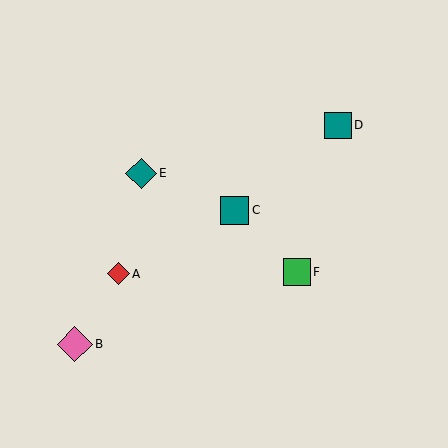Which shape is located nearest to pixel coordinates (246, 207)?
The teal square (labeled C) at (235, 210) is nearest to that location.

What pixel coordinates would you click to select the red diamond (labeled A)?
Click at (118, 274) to select the red diamond A.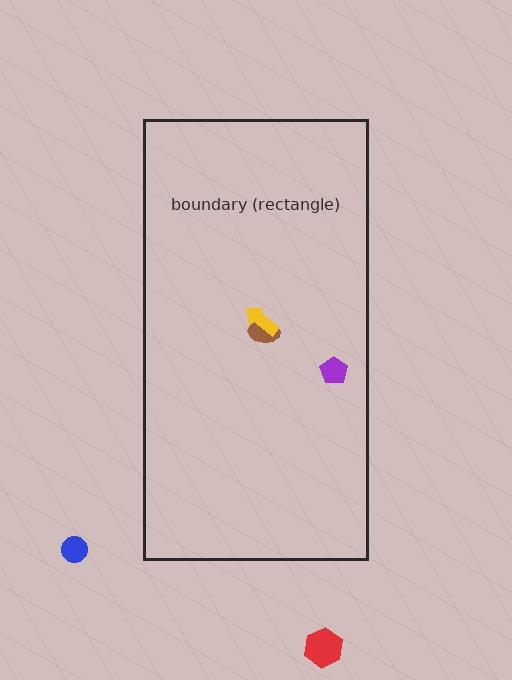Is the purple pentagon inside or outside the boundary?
Inside.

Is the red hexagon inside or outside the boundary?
Outside.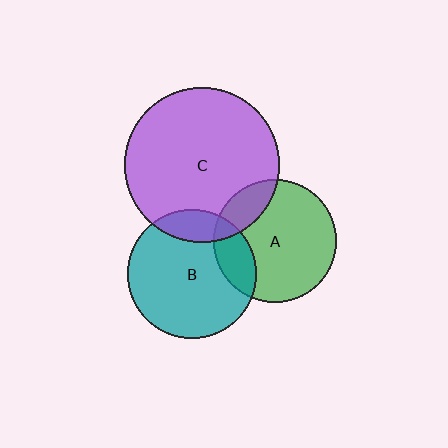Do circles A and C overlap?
Yes.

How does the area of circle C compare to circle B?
Approximately 1.4 times.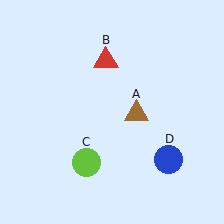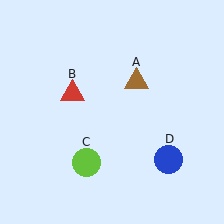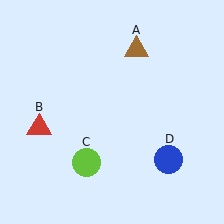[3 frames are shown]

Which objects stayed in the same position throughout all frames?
Lime circle (object C) and blue circle (object D) remained stationary.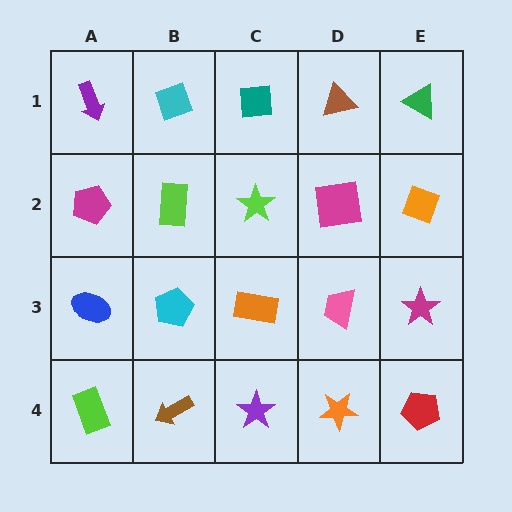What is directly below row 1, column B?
A lime rectangle.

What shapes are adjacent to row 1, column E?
An orange diamond (row 2, column E), a brown triangle (row 1, column D).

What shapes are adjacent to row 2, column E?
A green triangle (row 1, column E), a magenta star (row 3, column E), a magenta square (row 2, column D).